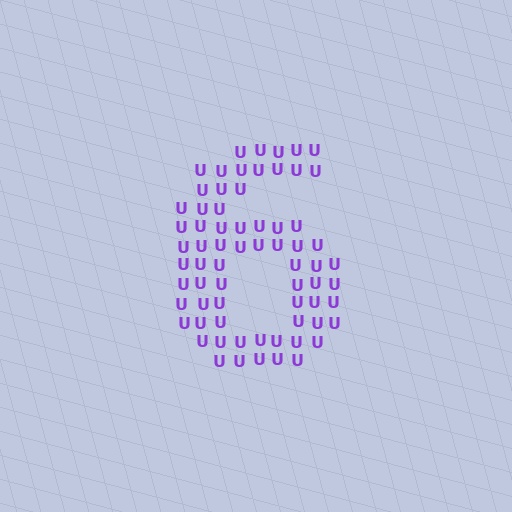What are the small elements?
The small elements are letter U's.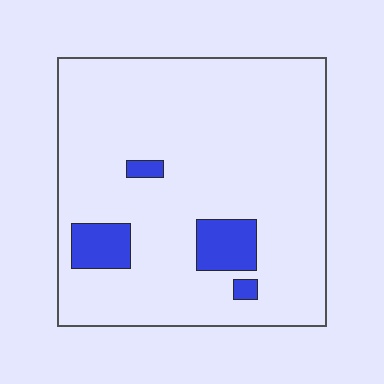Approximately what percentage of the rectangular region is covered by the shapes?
Approximately 10%.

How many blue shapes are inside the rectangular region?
4.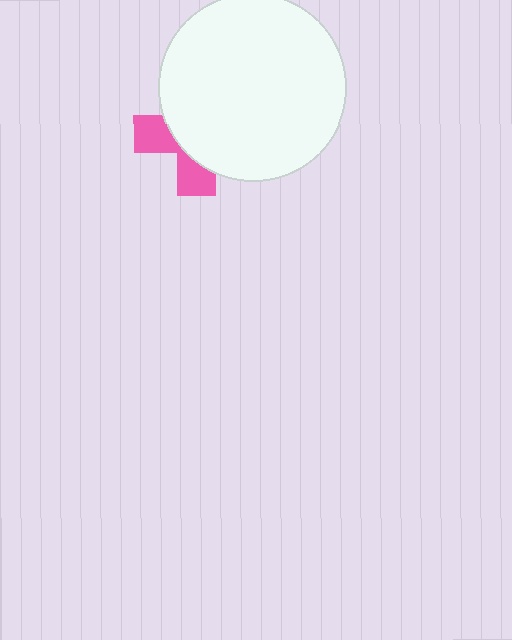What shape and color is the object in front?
The object in front is a white circle.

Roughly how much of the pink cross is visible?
A small part of it is visible (roughly 34%).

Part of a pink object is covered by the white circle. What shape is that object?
It is a cross.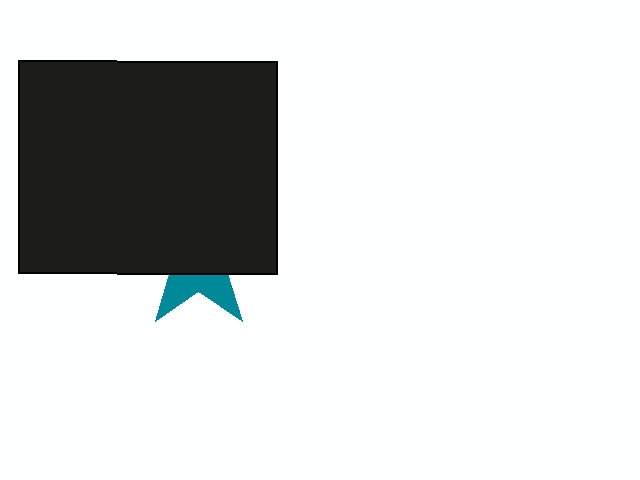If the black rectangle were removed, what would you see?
You would see the complete teal star.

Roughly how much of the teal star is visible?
A small part of it is visible (roughly 32%).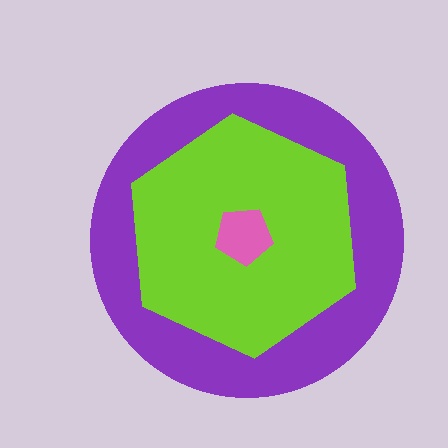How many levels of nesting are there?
3.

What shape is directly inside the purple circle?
The lime hexagon.